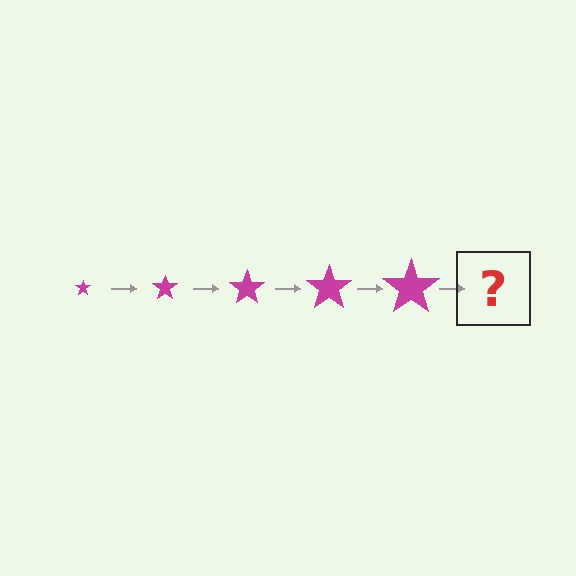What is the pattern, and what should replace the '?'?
The pattern is that the star gets progressively larger each step. The '?' should be a magenta star, larger than the previous one.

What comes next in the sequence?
The next element should be a magenta star, larger than the previous one.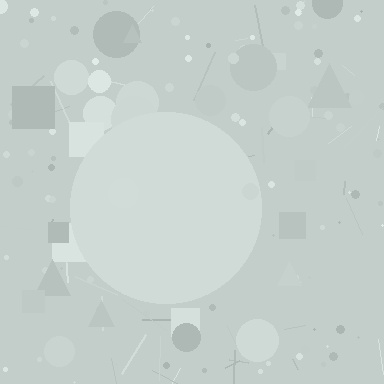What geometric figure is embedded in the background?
A circle is embedded in the background.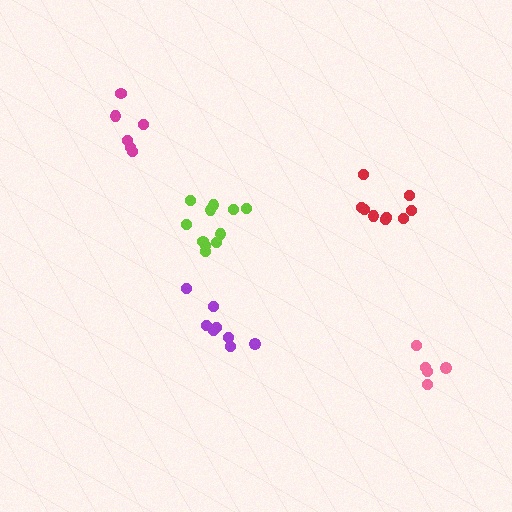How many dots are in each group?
Group 1: 11 dots, Group 2: 6 dots, Group 3: 8 dots, Group 4: 9 dots, Group 5: 5 dots (39 total).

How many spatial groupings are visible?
There are 5 spatial groupings.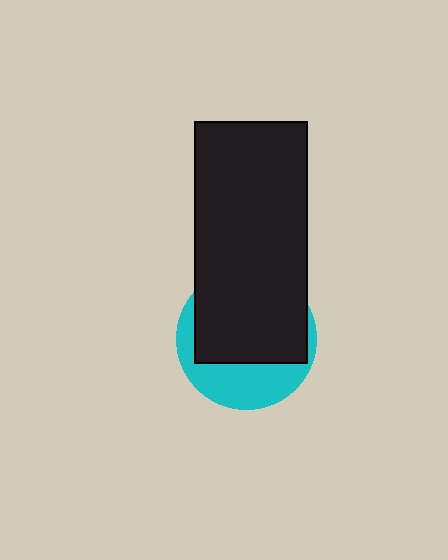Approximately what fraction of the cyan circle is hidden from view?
Roughly 63% of the cyan circle is hidden behind the black rectangle.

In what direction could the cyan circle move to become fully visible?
The cyan circle could move down. That would shift it out from behind the black rectangle entirely.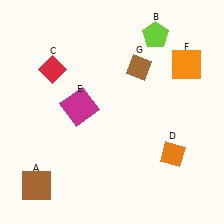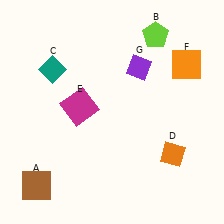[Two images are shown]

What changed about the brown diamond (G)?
In Image 1, G is brown. In Image 2, it changed to purple.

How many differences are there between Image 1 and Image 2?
There are 2 differences between the two images.